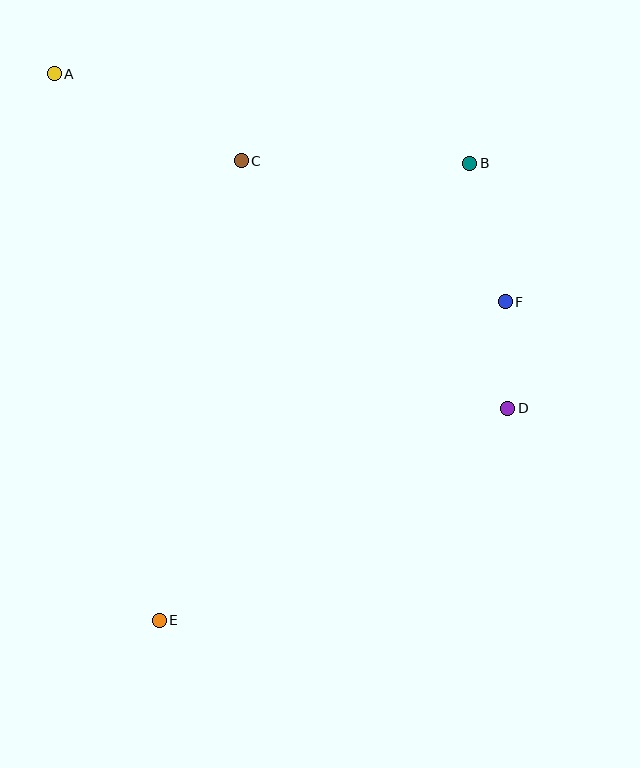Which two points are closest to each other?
Points D and F are closest to each other.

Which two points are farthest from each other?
Points A and D are farthest from each other.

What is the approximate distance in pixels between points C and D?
The distance between C and D is approximately 364 pixels.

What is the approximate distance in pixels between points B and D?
The distance between B and D is approximately 248 pixels.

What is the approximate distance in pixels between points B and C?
The distance between B and C is approximately 228 pixels.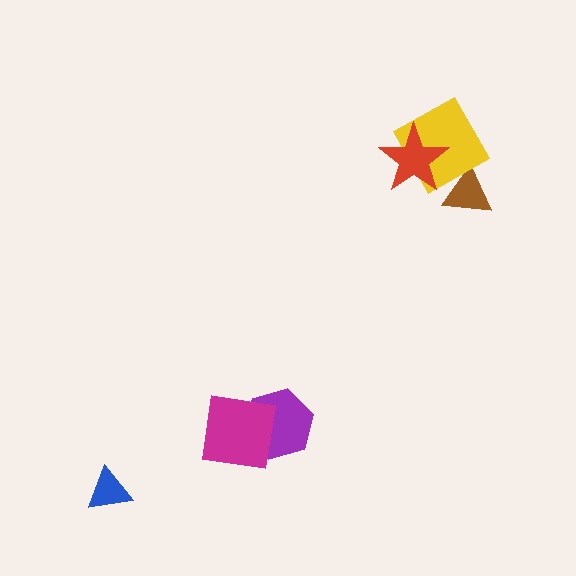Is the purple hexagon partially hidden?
Yes, it is partially covered by another shape.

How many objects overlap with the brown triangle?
1 object overlaps with the brown triangle.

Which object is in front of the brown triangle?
The yellow diamond is in front of the brown triangle.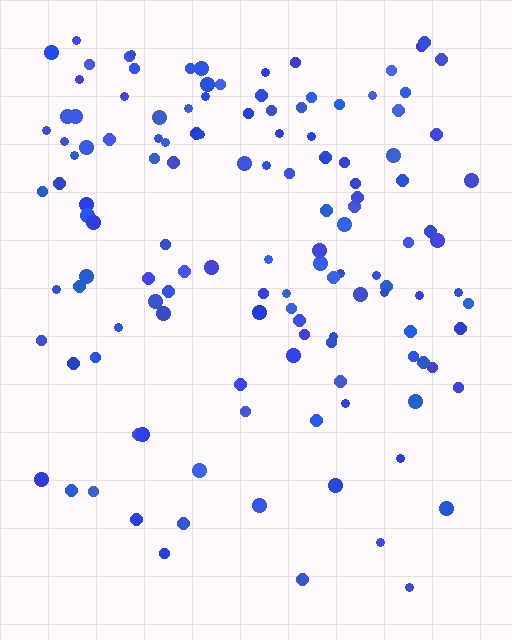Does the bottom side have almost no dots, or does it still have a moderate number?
Still a moderate number, just noticeably fewer than the top.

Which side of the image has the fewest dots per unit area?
The bottom.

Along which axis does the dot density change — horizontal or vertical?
Vertical.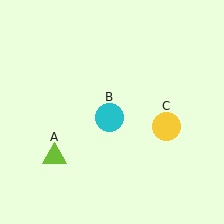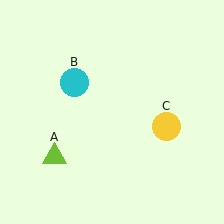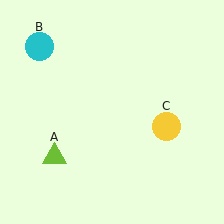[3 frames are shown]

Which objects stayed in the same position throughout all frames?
Lime triangle (object A) and yellow circle (object C) remained stationary.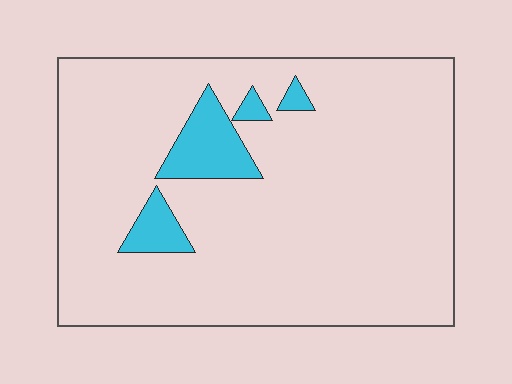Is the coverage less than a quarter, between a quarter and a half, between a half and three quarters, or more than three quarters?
Less than a quarter.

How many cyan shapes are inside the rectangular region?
4.